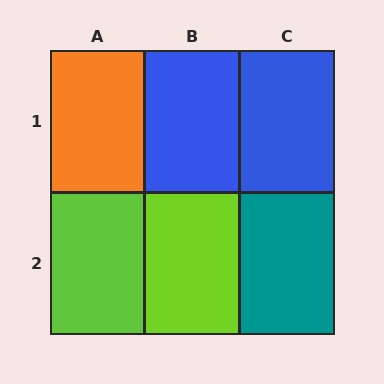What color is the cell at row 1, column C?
Blue.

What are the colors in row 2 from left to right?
Lime, lime, teal.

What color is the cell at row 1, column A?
Orange.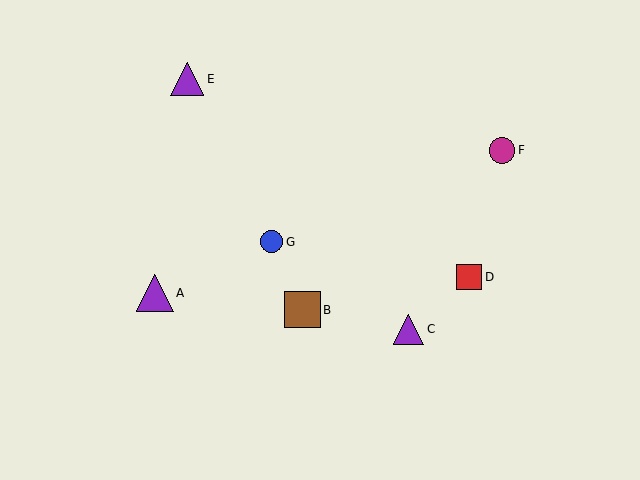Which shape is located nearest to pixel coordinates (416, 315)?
The purple triangle (labeled C) at (409, 329) is nearest to that location.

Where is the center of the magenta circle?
The center of the magenta circle is at (502, 150).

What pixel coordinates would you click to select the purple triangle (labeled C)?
Click at (409, 329) to select the purple triangle C.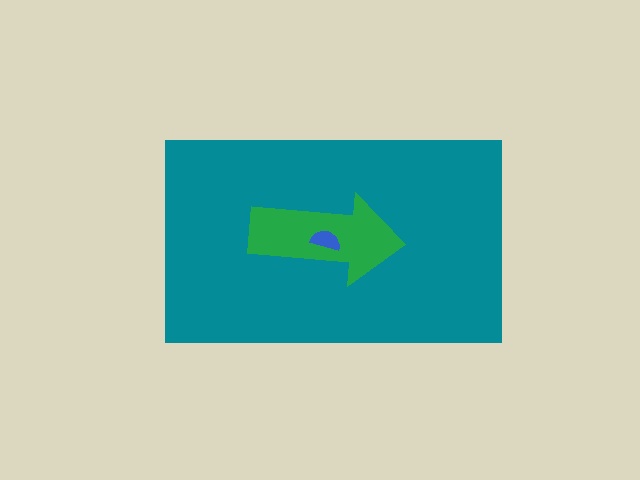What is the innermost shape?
The blue semicircle.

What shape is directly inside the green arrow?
The blue semicircle.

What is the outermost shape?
The teal rectangle.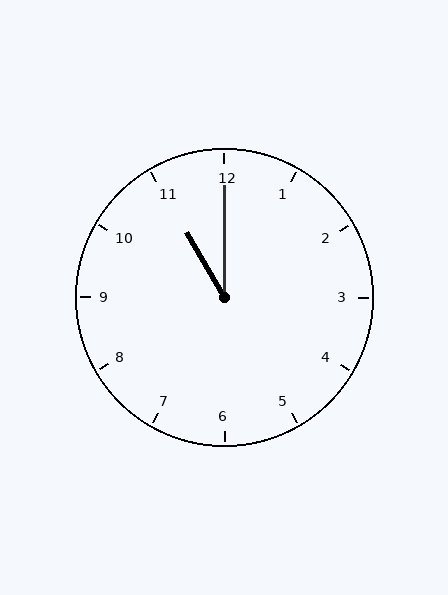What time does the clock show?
11:00.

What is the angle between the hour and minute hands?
Approximately 30 degrees.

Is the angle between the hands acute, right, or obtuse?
It is acute.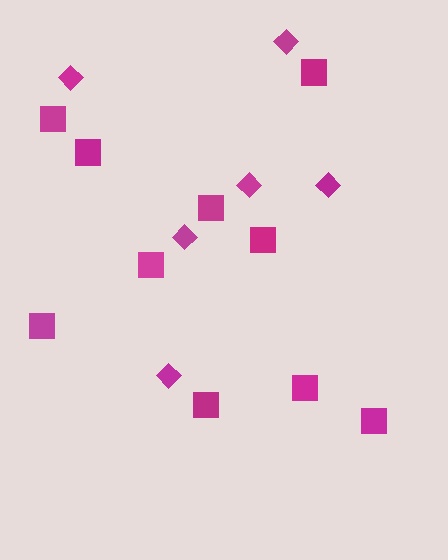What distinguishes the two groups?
There are 2 groups: one group of squares (10) and one group of diamonds (6).